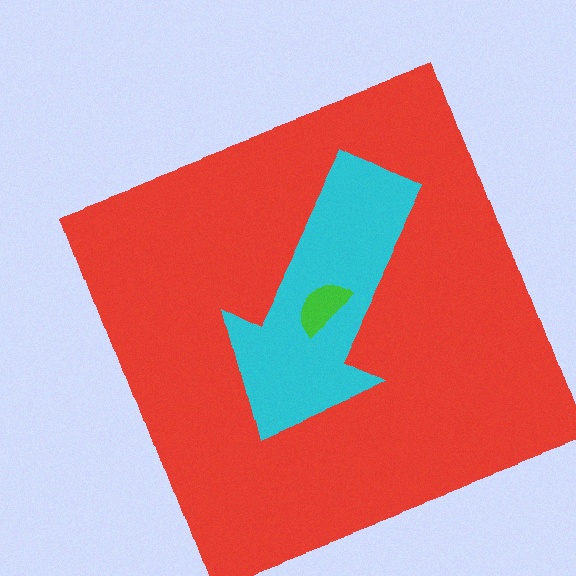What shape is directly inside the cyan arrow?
The green semicircle.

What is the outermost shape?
The red square.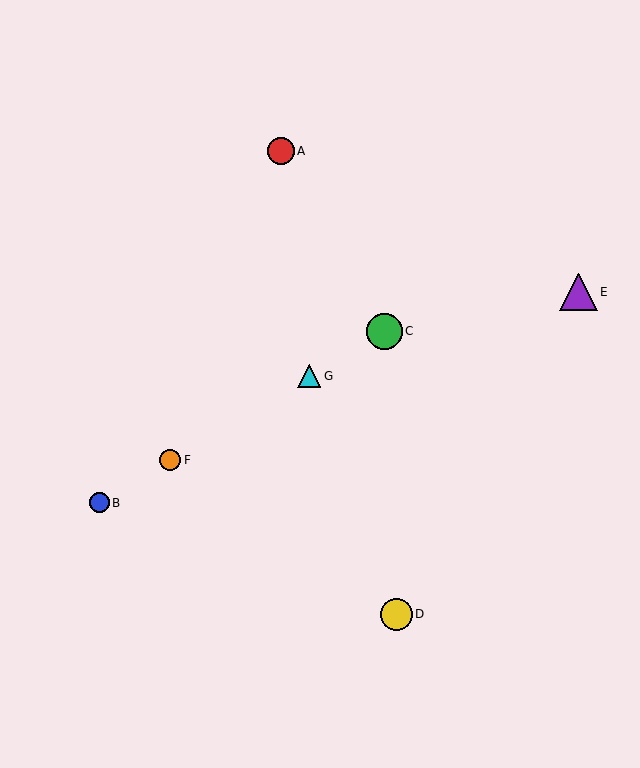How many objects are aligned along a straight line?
4 objects (B, C, F, G) are aligned along a straight line.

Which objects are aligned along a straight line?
Objects B, C, F, G are aligned along a straight line.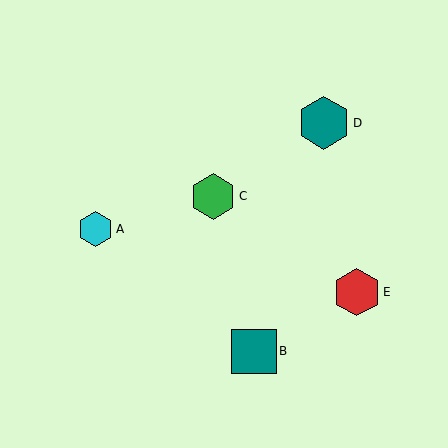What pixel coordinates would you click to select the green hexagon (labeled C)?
Click at (213, 196) to select the green hexagon C.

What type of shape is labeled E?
Shape E is a red hexagon.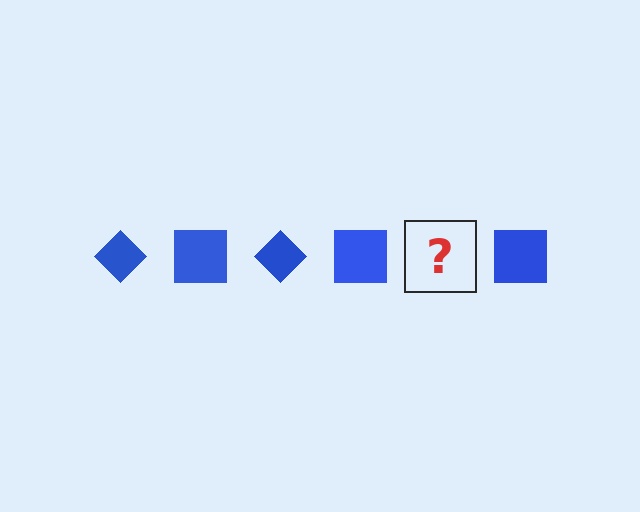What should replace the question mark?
The question mark should be replaced with a blue diamond.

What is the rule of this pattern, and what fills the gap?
The rule is that the pattern cycles through diamond, square shapes in blue. The gap should be filled with a blue diamond.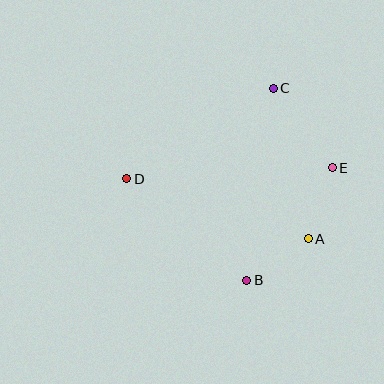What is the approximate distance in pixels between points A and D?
The distance between A and D is approximately 191 pixels.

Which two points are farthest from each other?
Points D and E are farthest from each other.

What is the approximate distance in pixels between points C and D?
The distance between C and D is approximately 172 pixels.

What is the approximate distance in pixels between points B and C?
The distance between B and C is approximately 194 pixels.